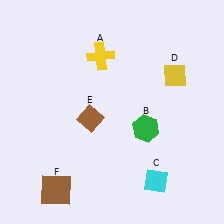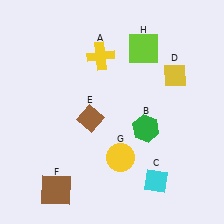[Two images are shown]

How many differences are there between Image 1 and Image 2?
There are 2 differences between the two images.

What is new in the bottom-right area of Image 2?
A yellow circle (G) was added in the bottom-right area of Image 2.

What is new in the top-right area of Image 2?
A lime square (H) was added in the top-right area of Image 2.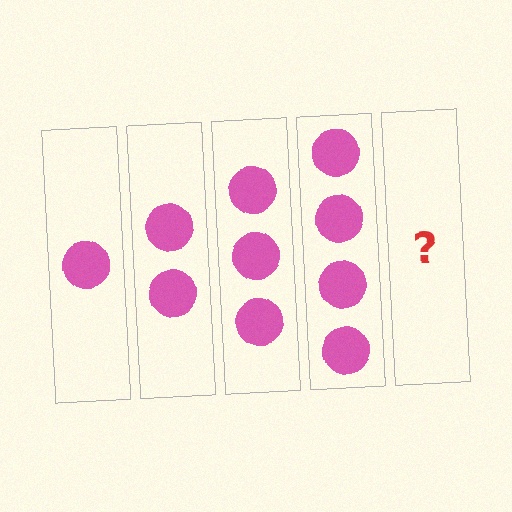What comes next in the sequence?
The next element should be 5 circles.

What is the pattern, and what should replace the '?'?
The pattern is that each step adds one more circle. The '?' should be 5 circles.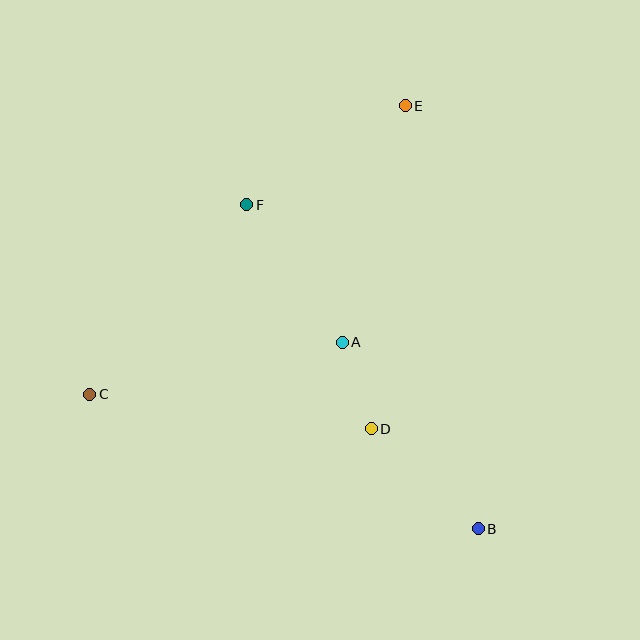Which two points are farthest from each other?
Points B and E are farthest from each other.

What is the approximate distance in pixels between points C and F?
The distance between C and F is approximately 246 pixels.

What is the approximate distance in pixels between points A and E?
The distance between A and E is approximately 245 pixels.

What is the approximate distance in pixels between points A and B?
The distance between A and B is approximately 231 pixels.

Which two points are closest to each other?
Points A and D are closest to each other.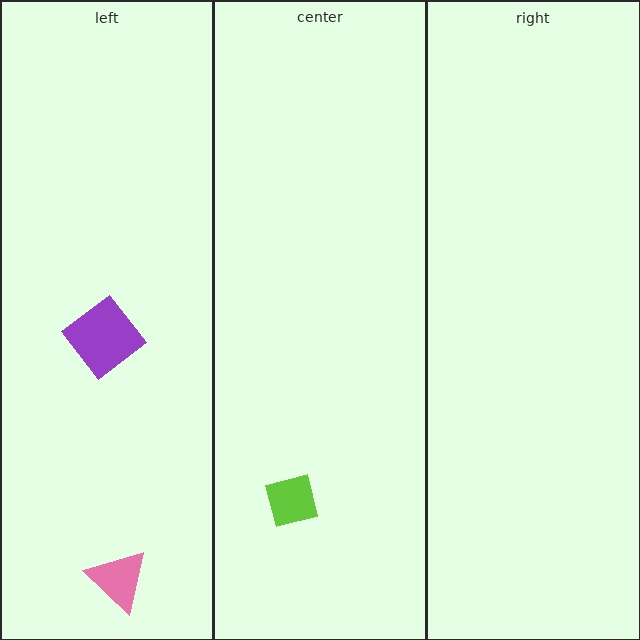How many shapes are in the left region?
2.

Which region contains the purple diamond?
The left region.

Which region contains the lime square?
The center region.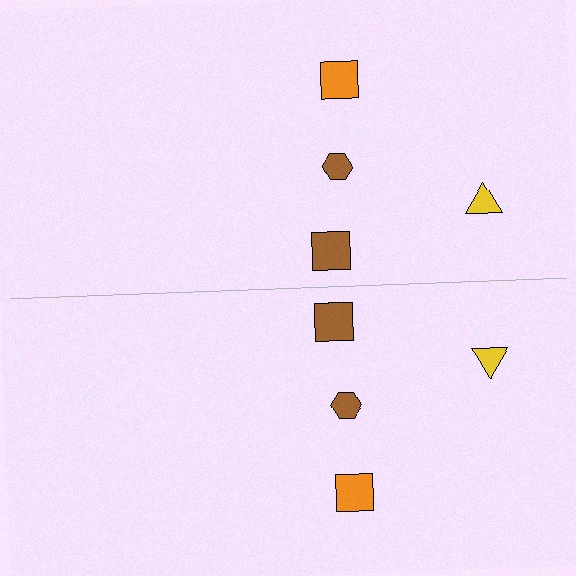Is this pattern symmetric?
Yes, this pattern has bilateral (reflection) symmetry.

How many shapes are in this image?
There are 8 shapes in this image.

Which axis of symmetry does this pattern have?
The pattern has a horizontal axis of symmetry running through the center of the image.